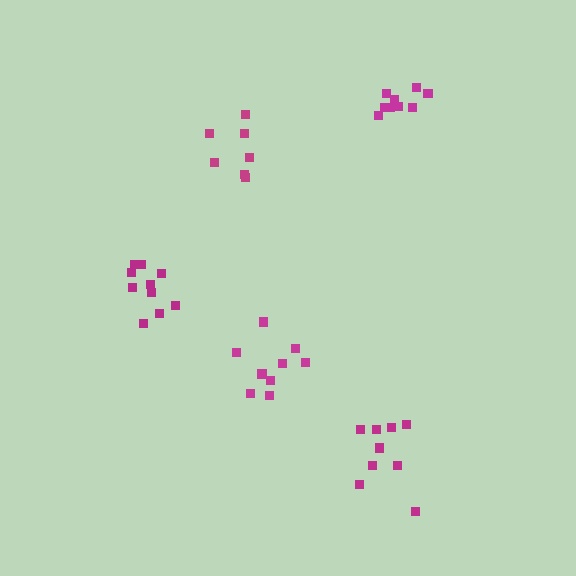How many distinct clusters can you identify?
There are 5 distinct clusters.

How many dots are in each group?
Group 1: 10 dots, Group 2: 9 dots, Group 3: 9 dots, Group 4: 7 dots, Group 5: 9 dots (44 total).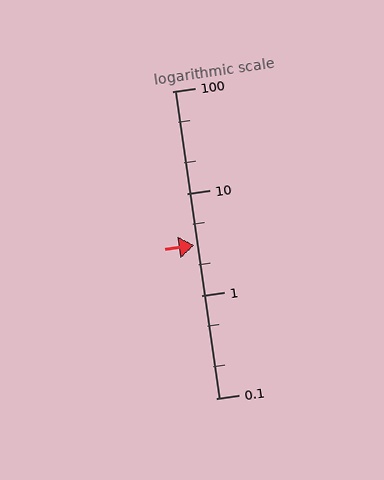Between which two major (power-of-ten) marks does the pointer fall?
The pointer is between 1 and 10.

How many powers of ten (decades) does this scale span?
The scale spans 3 decades, from 0.1 to 100.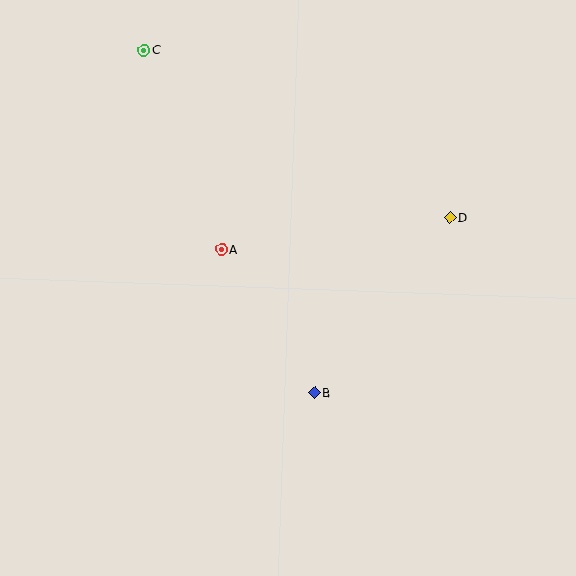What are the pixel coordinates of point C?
Point C is at (144, 50).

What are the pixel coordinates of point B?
Point B is at (314, 393).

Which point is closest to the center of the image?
Point A at (222, 249) is closest to the center.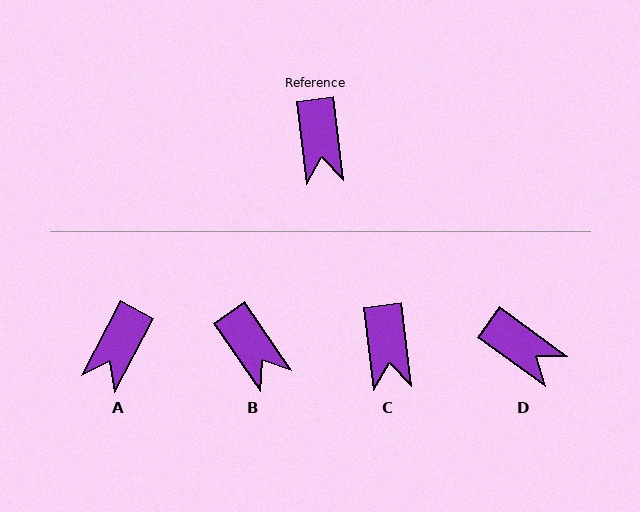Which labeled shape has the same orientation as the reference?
C.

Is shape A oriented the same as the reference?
No, it is off by about 34 degrees.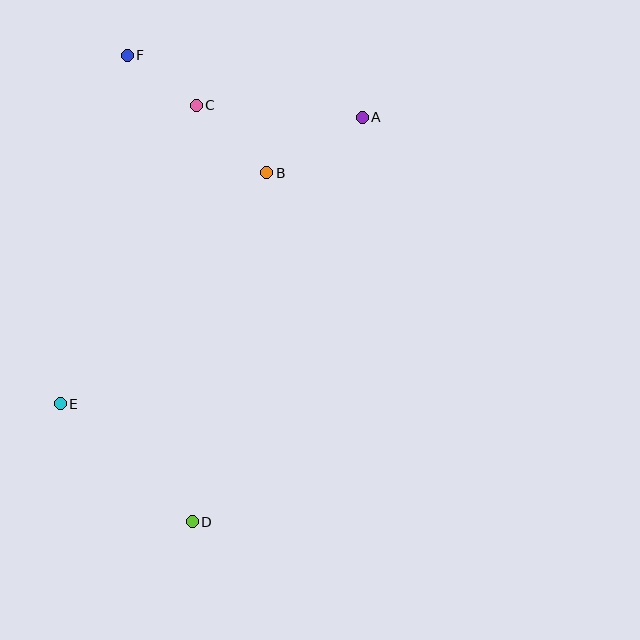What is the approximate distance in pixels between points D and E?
The distance between D and E is approximately 177 pixels.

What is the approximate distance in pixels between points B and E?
The distance between B and E is approximately 310 pixels.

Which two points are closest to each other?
Points C and F are closest to each other.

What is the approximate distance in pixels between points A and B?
The distance between A and B is approximately 110 pixels.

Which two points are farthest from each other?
Points D and F are farthest from each other.